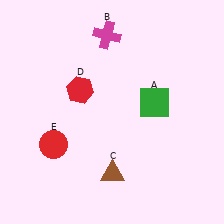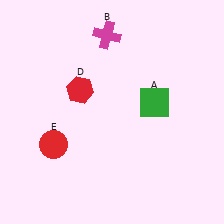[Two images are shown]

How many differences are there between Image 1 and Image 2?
There is 1 difference between the two images.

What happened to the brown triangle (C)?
The brown triangle (C) was removed in Image 2. It was in the bottom-right area of Image 1.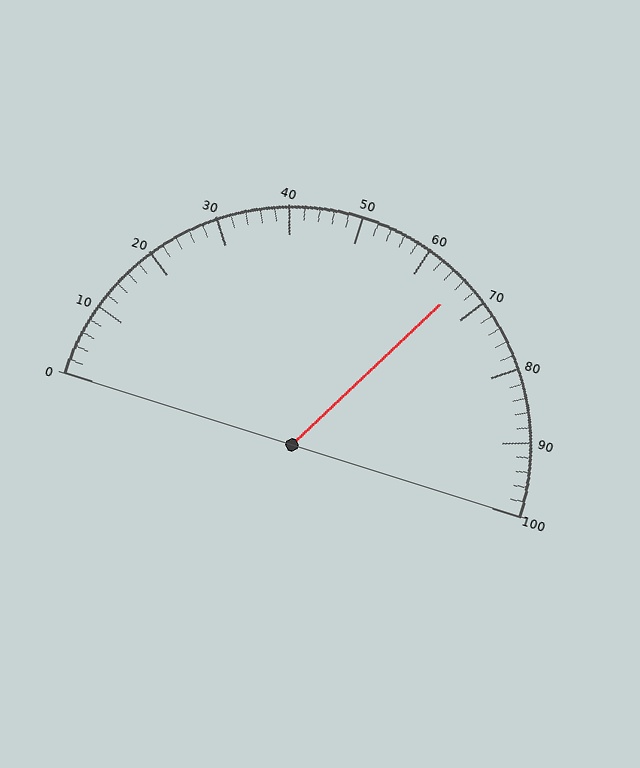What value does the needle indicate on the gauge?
The needle indicates approximately 66.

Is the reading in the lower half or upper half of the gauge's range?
The reading is in the upper half of the range (0 to 100).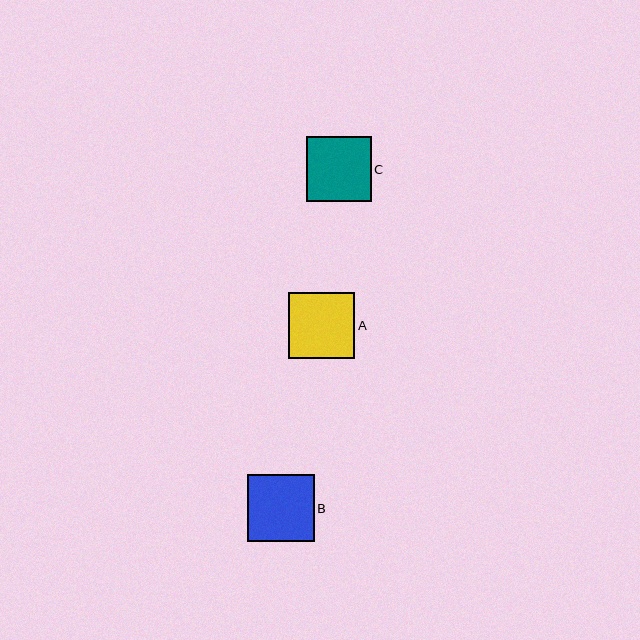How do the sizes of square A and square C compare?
Square A and square C are approximately the same size.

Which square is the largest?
Square B is the largest with a size of approximately 67 pixels.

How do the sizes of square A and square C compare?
Square A and square C are approximately the same size.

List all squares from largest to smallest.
From largest to smallest: B, A, C.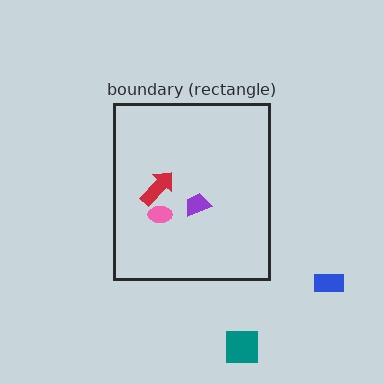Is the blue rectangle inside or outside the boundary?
Outside.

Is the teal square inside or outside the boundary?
Outside.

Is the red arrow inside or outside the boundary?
Inside.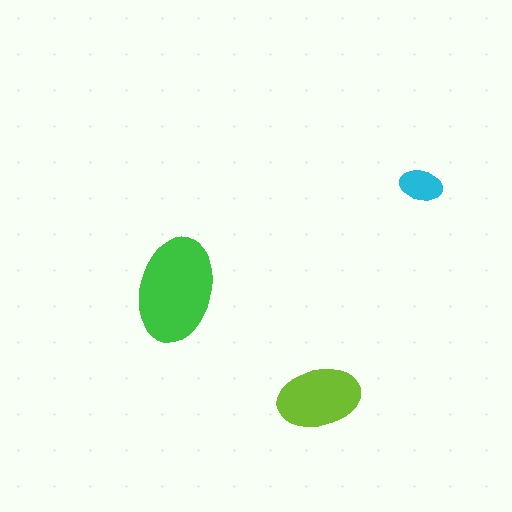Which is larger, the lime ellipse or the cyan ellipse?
The lime one.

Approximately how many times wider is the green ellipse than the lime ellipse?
About 1.5 times wider.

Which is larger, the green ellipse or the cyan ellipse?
The green one.